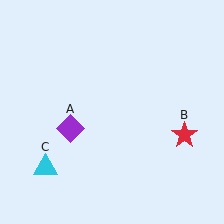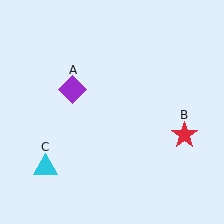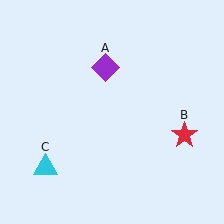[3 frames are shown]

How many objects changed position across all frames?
1 object changed position: purple diamond (object A).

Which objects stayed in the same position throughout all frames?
Red star (object B) and cyan triangle (object C) remained stationary.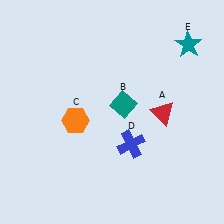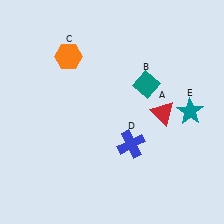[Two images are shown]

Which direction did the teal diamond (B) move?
The teal diamond (B) moved right.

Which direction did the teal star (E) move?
The teal star (E) moved down.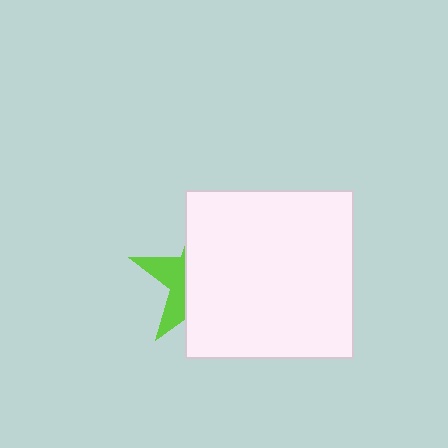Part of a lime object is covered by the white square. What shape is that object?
It is a star.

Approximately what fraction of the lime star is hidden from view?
Roughly 69% of the lime star is hidden behind the white square.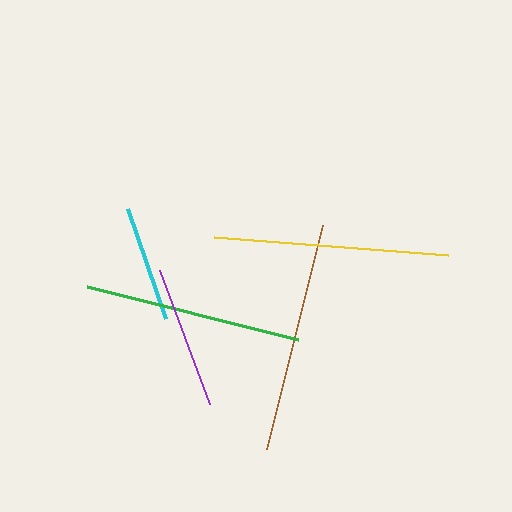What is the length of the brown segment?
The brown segment is approximately 231 pixels long.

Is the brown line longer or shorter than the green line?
The brown line is longer than the green line.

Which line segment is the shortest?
The cyan line is the shortest at approximately 117 pixels.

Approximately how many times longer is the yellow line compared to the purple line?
The yellow line is approximately 1.6 times the length of the purple line.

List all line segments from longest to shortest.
From longest to shortest: yellow, brown, green, purple, cyan.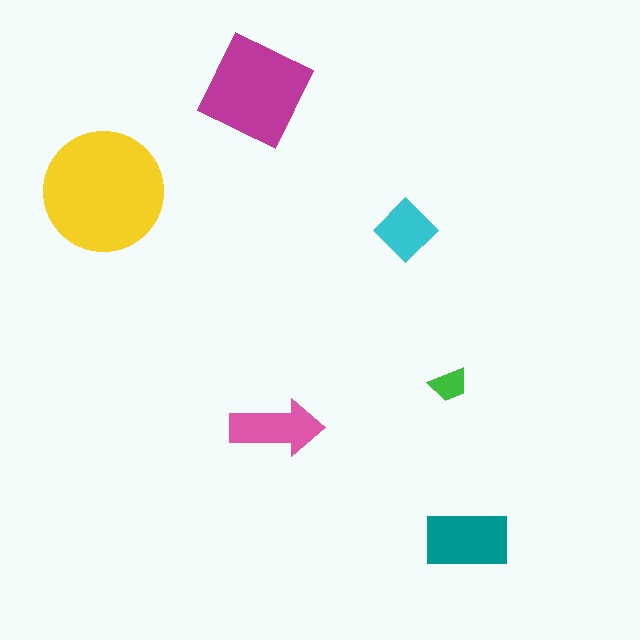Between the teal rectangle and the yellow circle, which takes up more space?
The yellow circle.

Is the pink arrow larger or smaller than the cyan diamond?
Larger.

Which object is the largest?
The yellow circle.